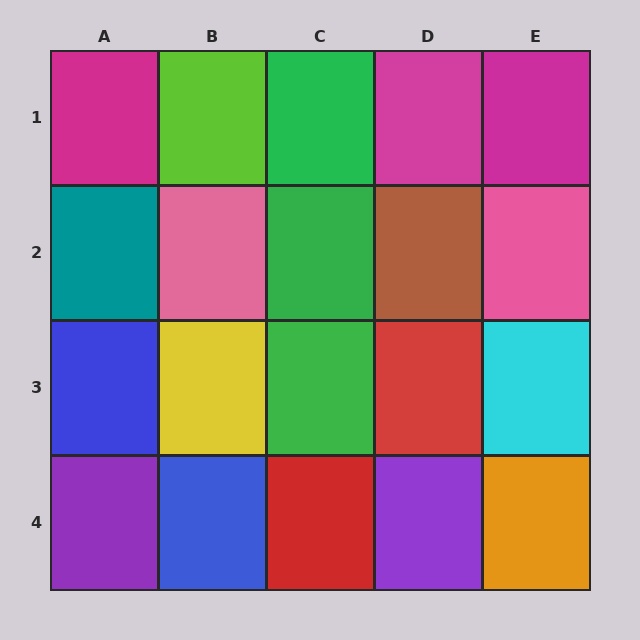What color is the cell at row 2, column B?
Pink.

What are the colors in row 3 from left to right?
Blue, yellow, green, red, cyan.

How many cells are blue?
2 cells are blue.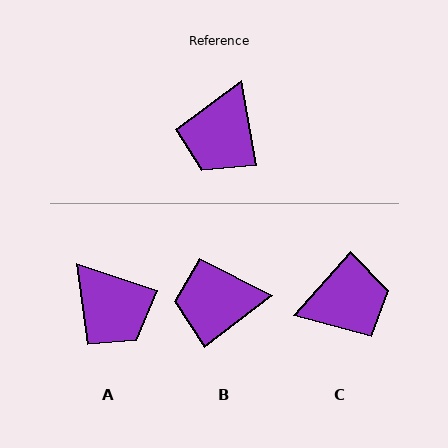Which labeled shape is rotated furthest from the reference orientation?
C, about 128 degrees away.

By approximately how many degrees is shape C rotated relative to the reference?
Approximately 128 degrees counter-clockwise.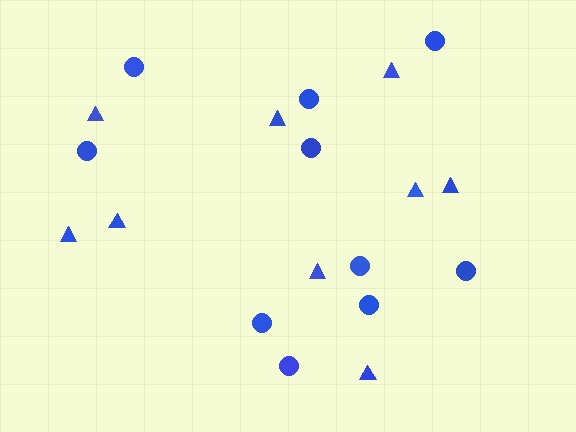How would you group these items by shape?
There are 2 groups: one group of triangles (9) and one group of circles (10).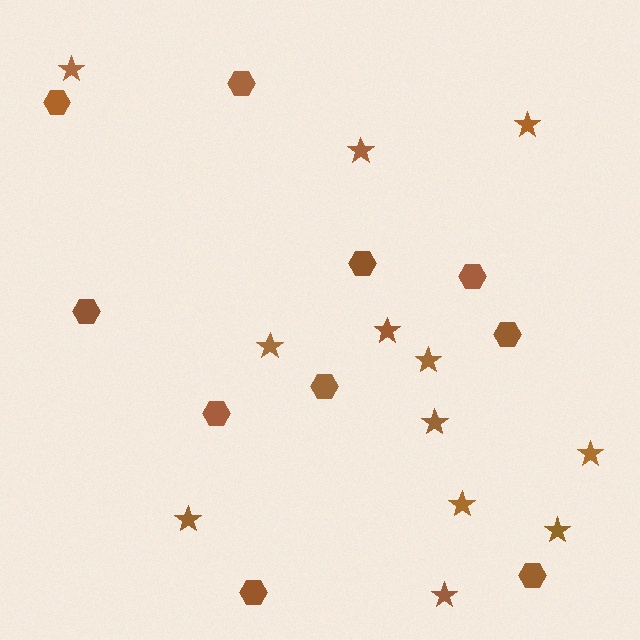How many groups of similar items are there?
There are 2 groups: one group of hexagons (10) and one group of stars (12).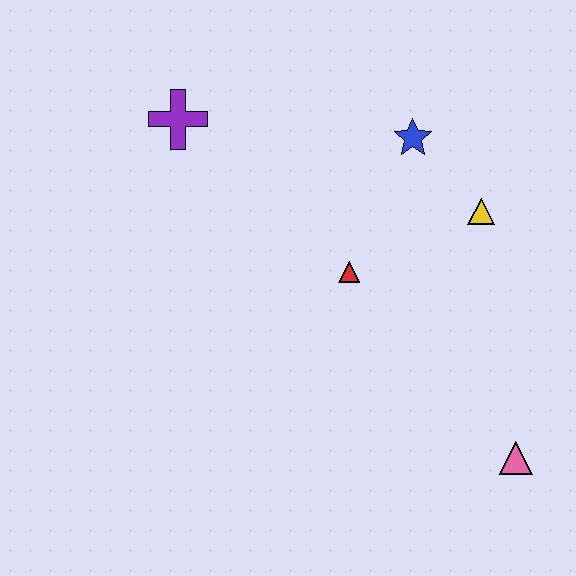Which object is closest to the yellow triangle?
The blue star is closest to the yellow triangle.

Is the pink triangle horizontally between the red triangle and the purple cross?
No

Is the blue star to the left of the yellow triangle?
Yes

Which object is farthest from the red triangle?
The pink triangle is farthest from the red triangle.